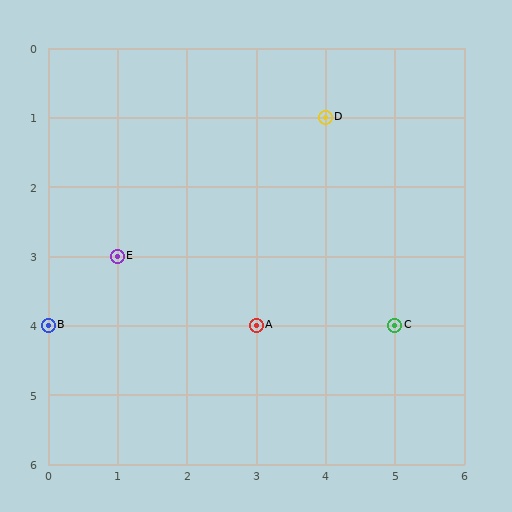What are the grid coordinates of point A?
Point A is at grid coordinates (3, 4).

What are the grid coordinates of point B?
Point B is at grid coordinates (0, 4).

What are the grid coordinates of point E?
Point E is at grid coordinates (1, 3).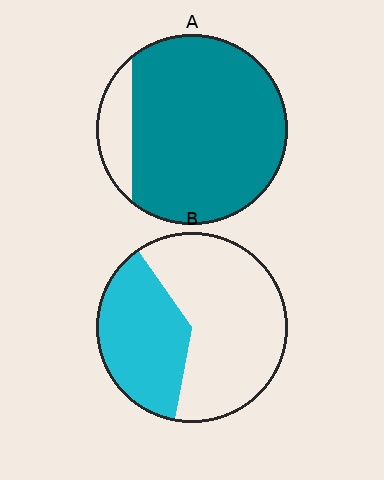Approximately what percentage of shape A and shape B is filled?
A is approximately 85% and B is approximately 35%.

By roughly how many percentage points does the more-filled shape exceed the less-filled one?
By roughly 50 percentage points (A over B).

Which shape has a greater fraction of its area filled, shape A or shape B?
Shape A.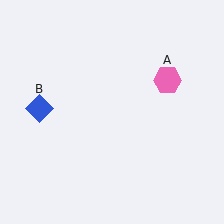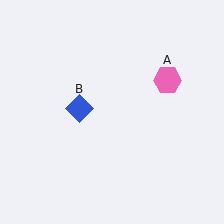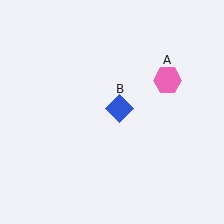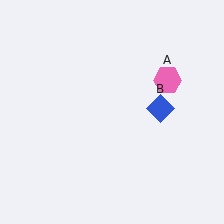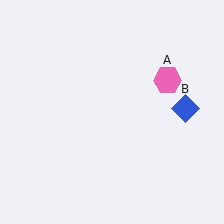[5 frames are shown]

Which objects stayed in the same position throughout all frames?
Pink hexagon (object A) remained stationary.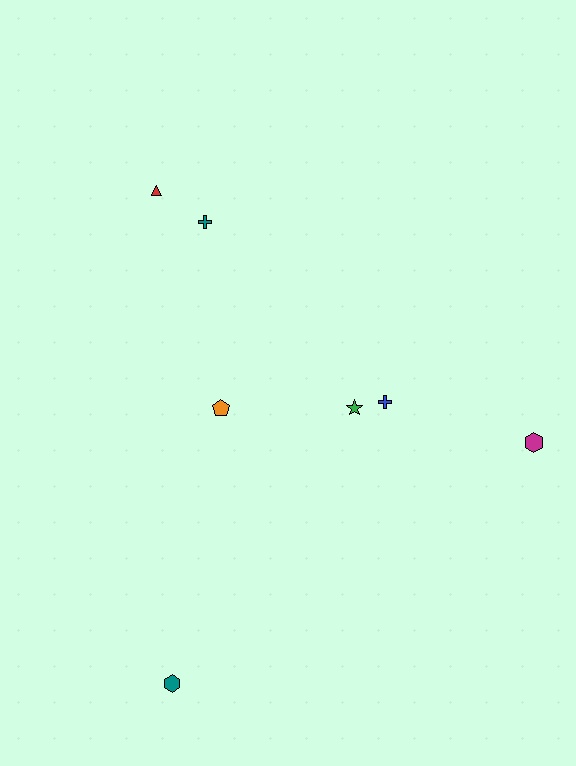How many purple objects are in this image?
There are no purple objects.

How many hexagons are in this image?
There are 2 hexagons.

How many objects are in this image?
There are 7 objects.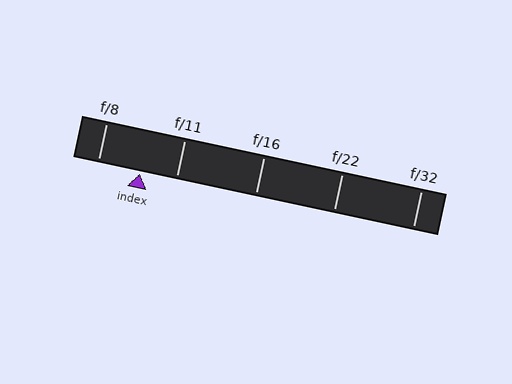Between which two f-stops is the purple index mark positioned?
The index mark is between f/8 and f/11.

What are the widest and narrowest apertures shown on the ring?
The widest aperture shown is f/8 and the narrowest is f/32.